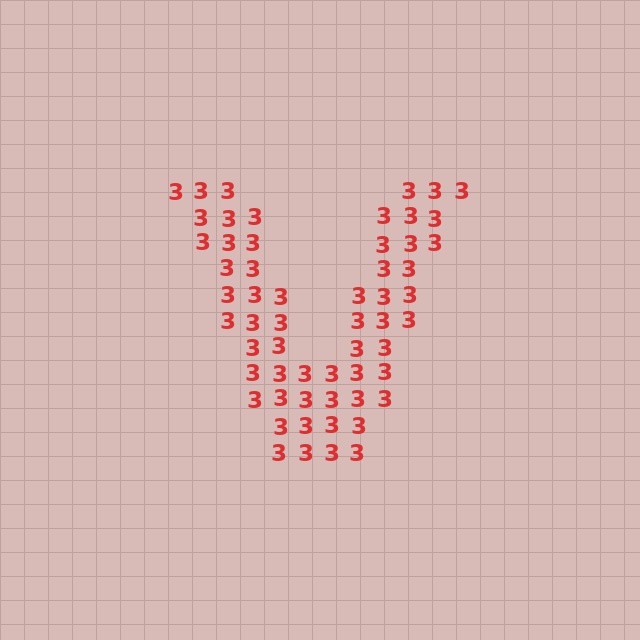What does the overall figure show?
The overall figure shows the letter V.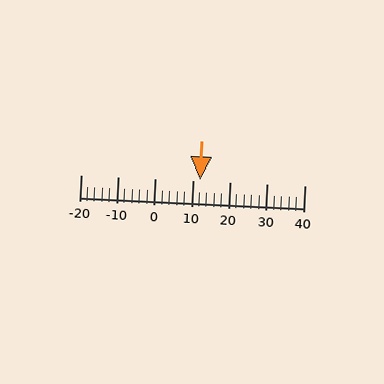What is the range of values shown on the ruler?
The ruler shows values from -20 to 40.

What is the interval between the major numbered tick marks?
The major tick marks are spaced 10 units apart.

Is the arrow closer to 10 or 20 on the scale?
The arrow is closer to 10.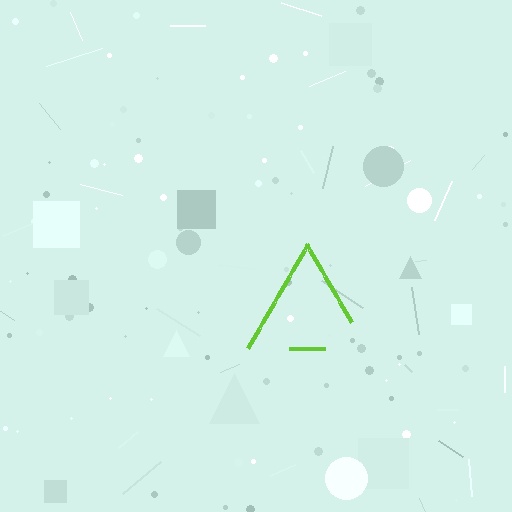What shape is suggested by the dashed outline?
The dashed outline suggests a triangle.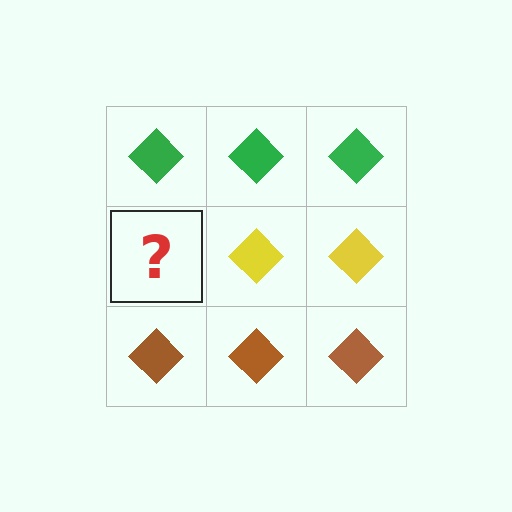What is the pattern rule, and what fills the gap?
The rule is that each row has a consistent color. The gap should be filled with a yellow diamond.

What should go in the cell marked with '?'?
The missing cell should contain a yellow diamond.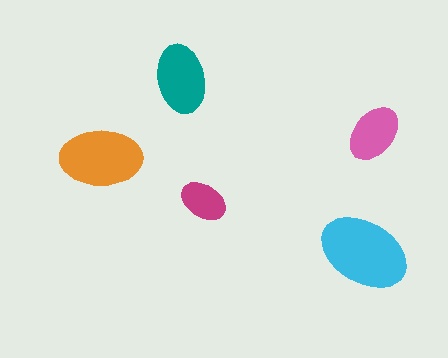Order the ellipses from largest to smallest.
the cyan one, the orange one, the teal one, the pink one, the magenta one.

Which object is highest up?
The teal ellipse is topmost.